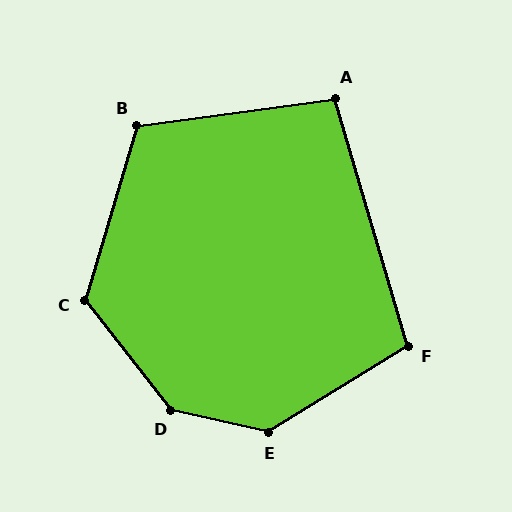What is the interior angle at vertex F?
Approximately 105 degrees (obtuse).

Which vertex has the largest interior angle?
D, at approximately 140 degrees.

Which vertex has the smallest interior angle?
A, at approximately 98 degrees.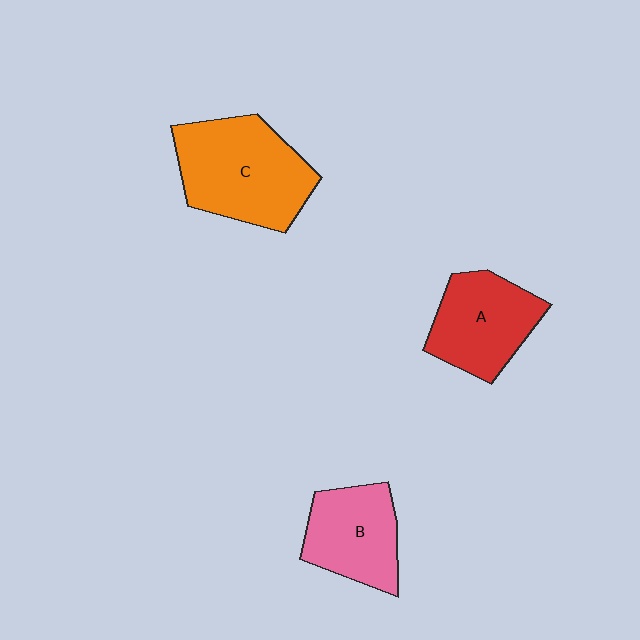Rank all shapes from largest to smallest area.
From largest to smallest: C (orange), A (red), B (pink).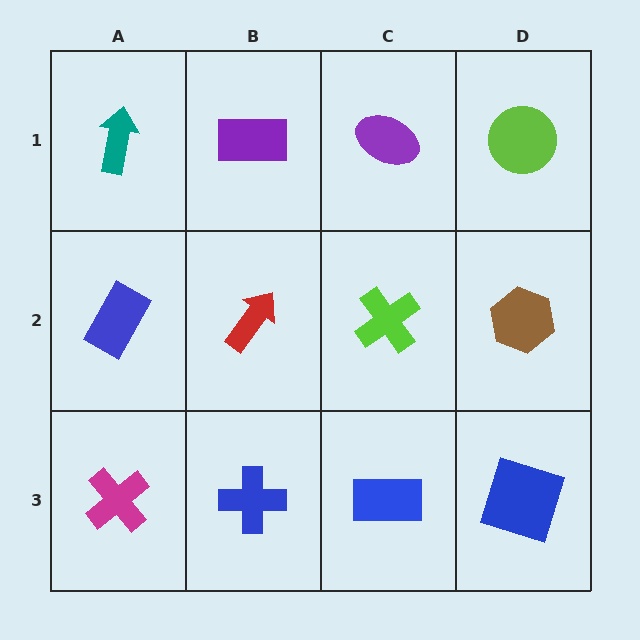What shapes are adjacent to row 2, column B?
A purple rectangle (row 1, column B), a blue cross (row 3, column B), a blue rectangle (row 2, column A), a lime cross (row 2, column C).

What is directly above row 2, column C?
A purple ellipse.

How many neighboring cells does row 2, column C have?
4.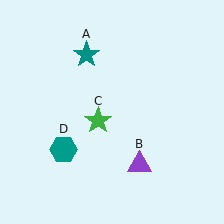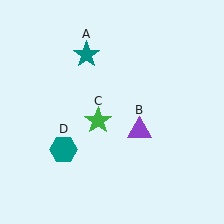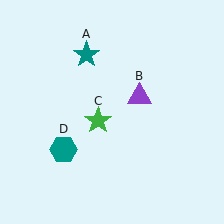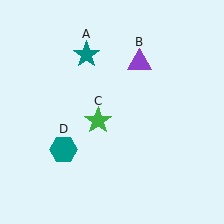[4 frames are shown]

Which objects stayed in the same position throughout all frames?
Teal star (object A) and green star (object C) and teal hexagon (object D) remained stationary.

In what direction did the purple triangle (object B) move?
The purple triangle (object B) moved up.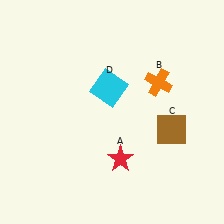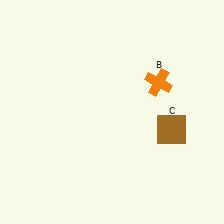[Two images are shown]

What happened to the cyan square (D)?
The cyan square (D) was removed in Image 2. It was in the top-left area of Image 1.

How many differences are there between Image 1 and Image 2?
There are 2 differences between the two images.